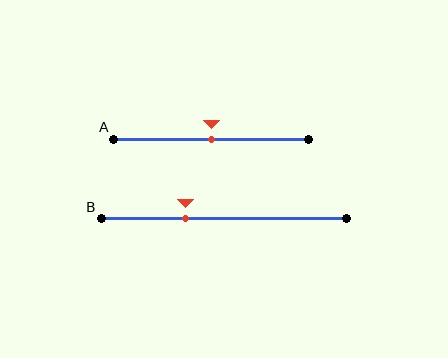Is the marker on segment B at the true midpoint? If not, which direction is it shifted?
No, the marker on segment B is shifted to the left by about 15% of the segment length.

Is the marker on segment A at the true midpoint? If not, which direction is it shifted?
Yes, the marker on segment A is at the true midpoint.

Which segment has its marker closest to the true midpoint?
Segment A has its marker closest to the true midpoint.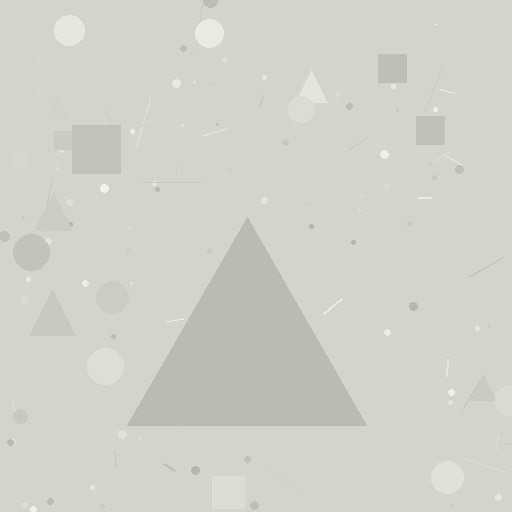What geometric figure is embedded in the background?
A triangle is embedded in the background.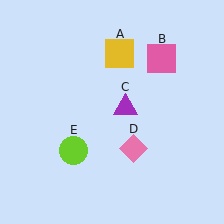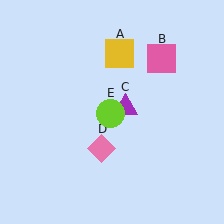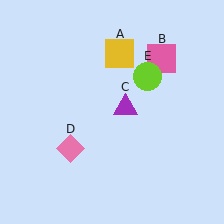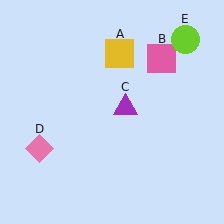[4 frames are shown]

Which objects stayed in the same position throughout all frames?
Yellow square (object A) and pink square (object B) and purple triangle (object C) remained stationary.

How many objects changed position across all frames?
2 objects changed position: pink diamond (object D), lime circle (object E).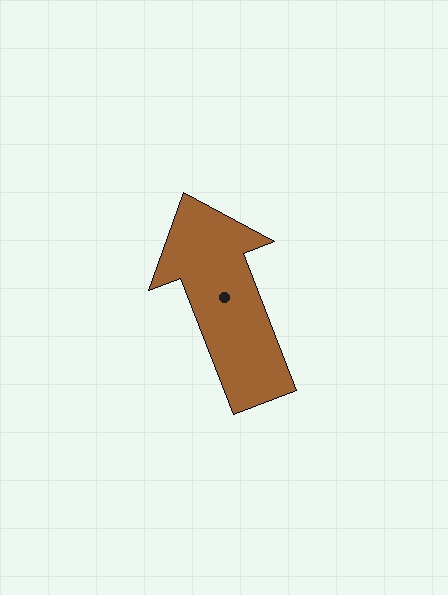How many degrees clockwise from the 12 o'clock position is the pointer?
Approximately 339 degrees.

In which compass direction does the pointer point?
North.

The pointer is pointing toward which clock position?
Roughly 11 o'clock.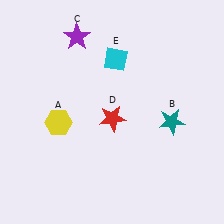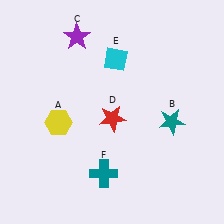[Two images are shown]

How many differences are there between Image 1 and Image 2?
There is 1 difference between the two images.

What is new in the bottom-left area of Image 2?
A teal cross (F) was added in the bottom-left area of Image 2.